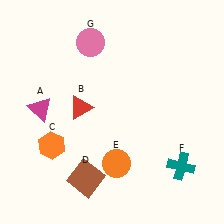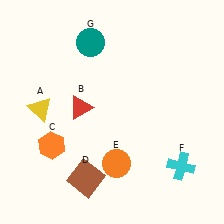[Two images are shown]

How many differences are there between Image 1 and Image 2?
There are 3 differences between the two images.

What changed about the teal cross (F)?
In Image 1, F is teal. In Image 2, it changed to cyan.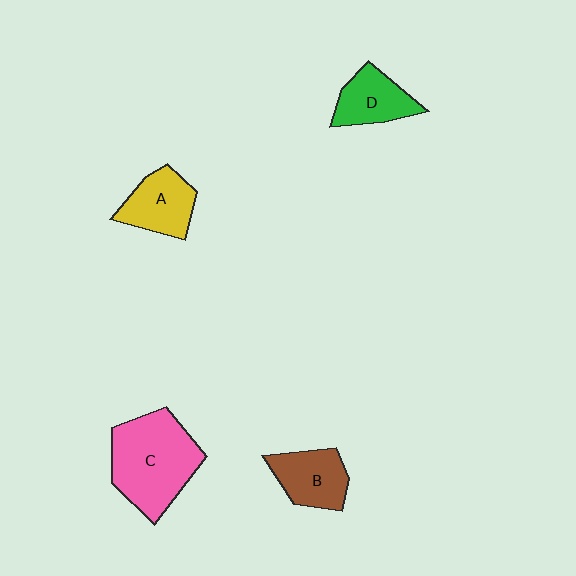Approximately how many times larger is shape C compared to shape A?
Approximately 1.8 times.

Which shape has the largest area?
Shape C (pink).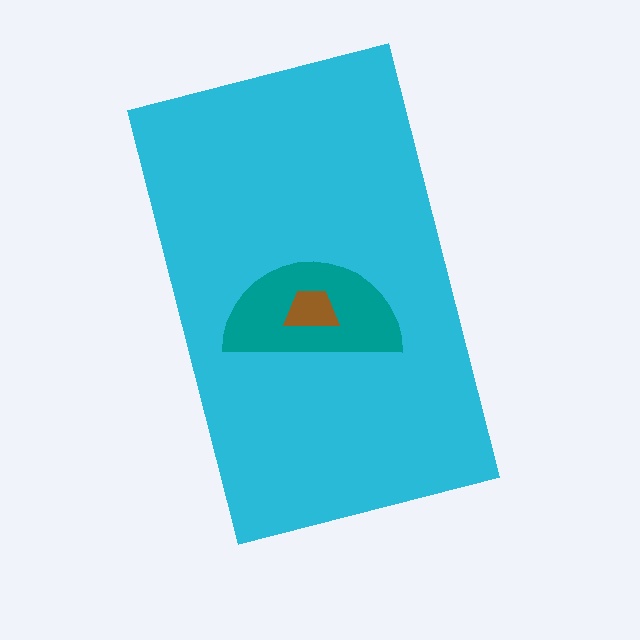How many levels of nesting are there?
3.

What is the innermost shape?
The brown trapezoid.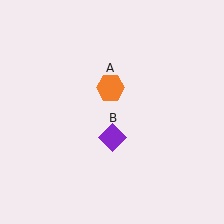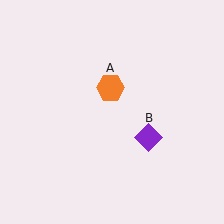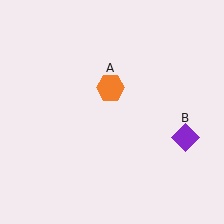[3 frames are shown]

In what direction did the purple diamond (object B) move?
The purple diamond (object B) moved right.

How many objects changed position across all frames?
1 object changed position: purple diamond (object B).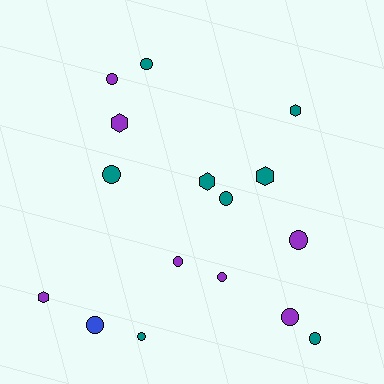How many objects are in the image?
There are 16 objects.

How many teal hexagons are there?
There are 3 teal hexagons.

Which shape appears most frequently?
Circle, with 11 objects.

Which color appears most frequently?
Teal, with 8 objects.